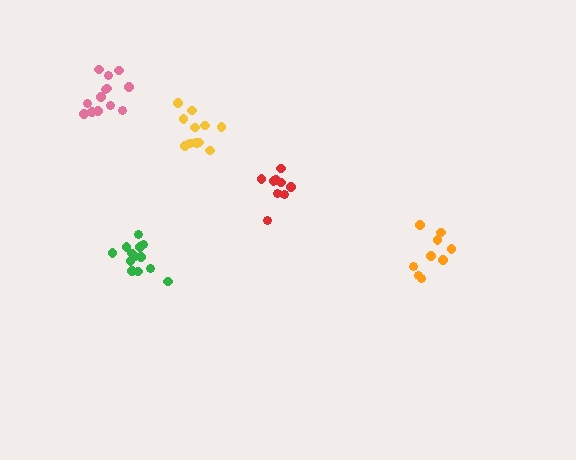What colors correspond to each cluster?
The clusters are colored: pink, green, red, yellow, orange.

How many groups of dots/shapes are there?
There are 5 groups.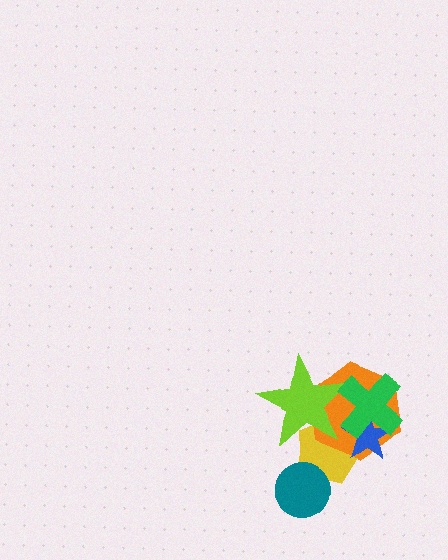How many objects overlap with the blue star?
3 objects overlap with the blue star.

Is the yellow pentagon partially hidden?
Yes, it is partially covered by another shape.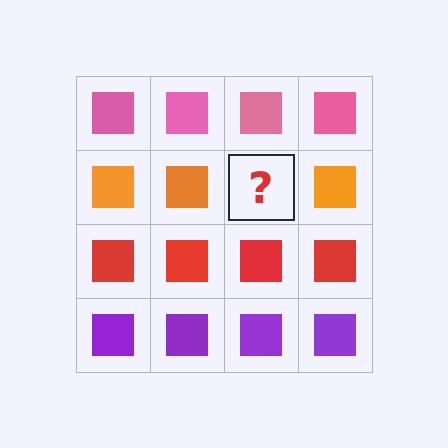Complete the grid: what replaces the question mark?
The question mark should be replaced with an orange square.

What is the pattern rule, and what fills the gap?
The rule is that each row has a consistent color. The gap should be filled with an orange square.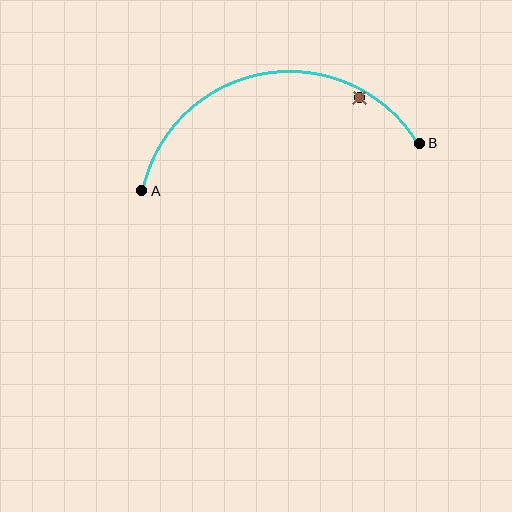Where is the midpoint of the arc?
The arc midpoint is the point on the curve farthest from the straight line joining A and B. It sits above that line.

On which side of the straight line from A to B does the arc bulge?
The arc bulges above the straight line connecting A and B.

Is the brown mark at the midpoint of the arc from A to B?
No — the brown mark does not lie on the arc at all. It sits slightly inside the curve.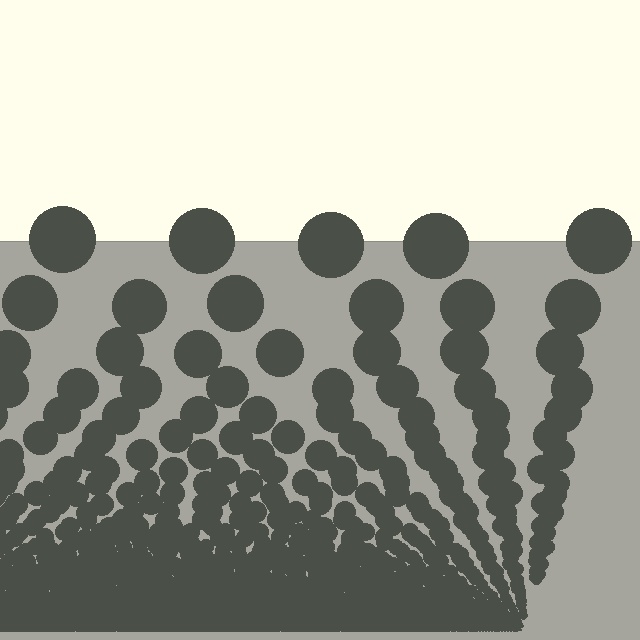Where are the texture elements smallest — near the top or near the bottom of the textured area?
Near the bottom.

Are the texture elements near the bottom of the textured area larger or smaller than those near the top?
Smaller. The gradient is inverted — elements near the bottom are smaller and denser.